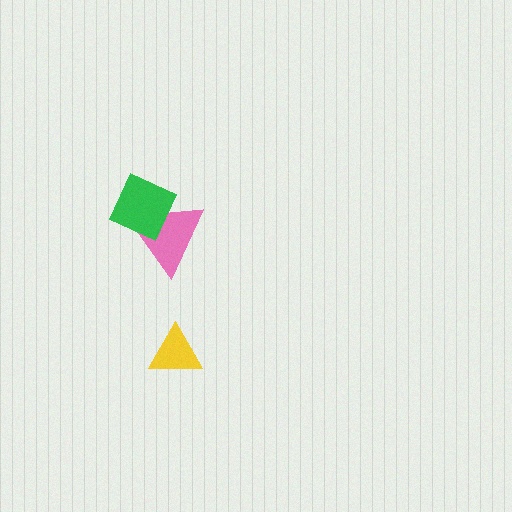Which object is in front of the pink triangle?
The green diamond is in front of the pink triangle.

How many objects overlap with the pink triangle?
1 object overlaps with the pink triangle.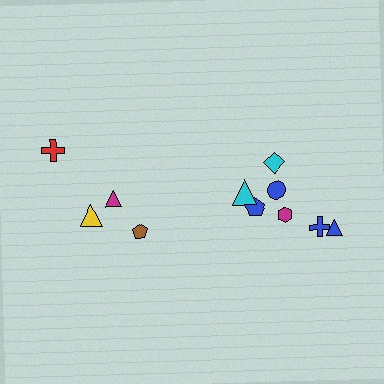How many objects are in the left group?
There are 4 objects.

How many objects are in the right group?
There are 7 objects.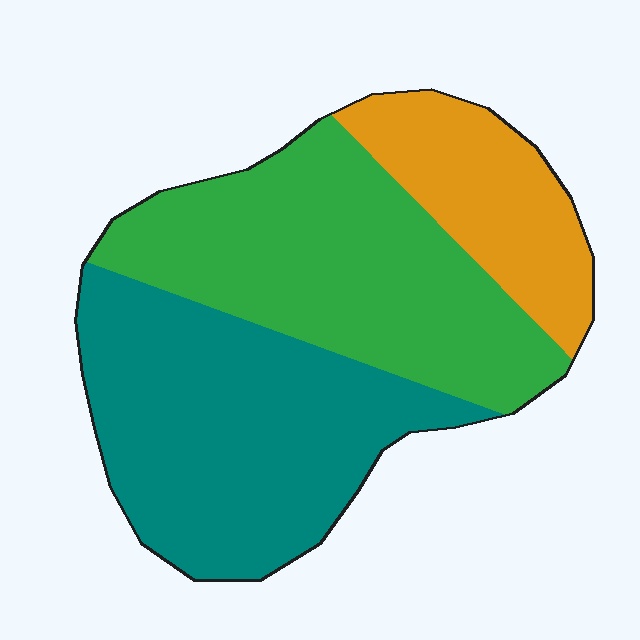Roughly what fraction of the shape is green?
Green takes up about two fifths (2/5) of the shape.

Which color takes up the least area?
Orange, at roughly 20%.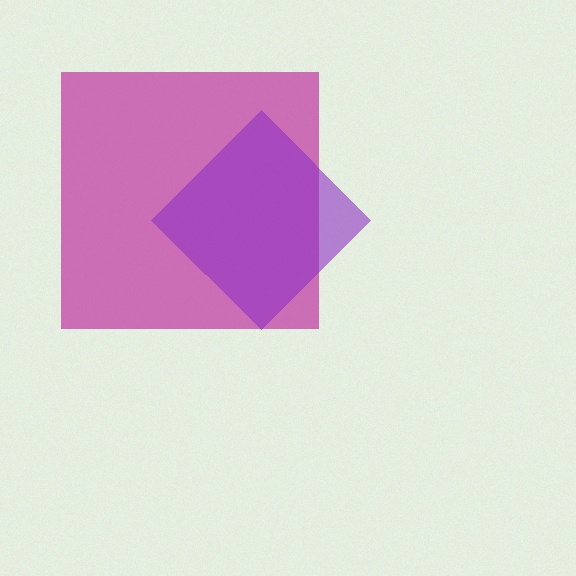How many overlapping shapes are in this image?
There are 2 overlapping shapes in the image.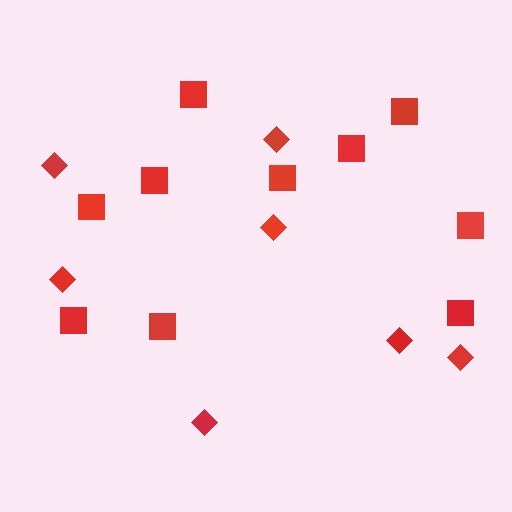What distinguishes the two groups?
There are 2 groups: one group of squares (10) and one group of diamonds (7).